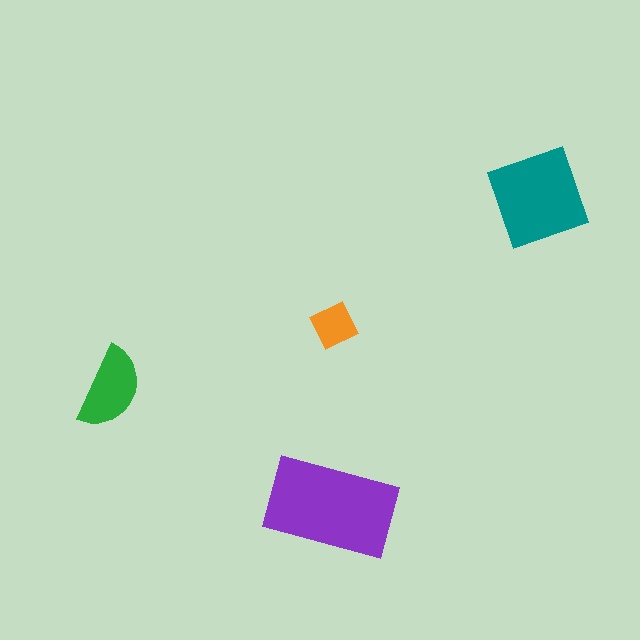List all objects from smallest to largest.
The orange square, the green semicircle, the teal diamond, the purple rectangle.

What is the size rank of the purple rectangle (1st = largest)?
1st.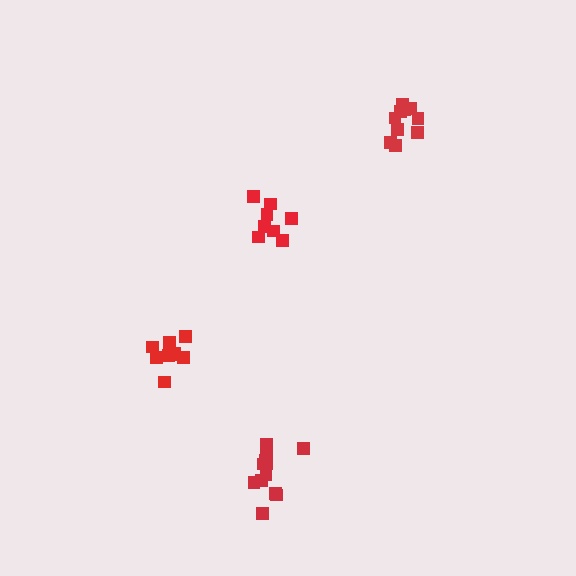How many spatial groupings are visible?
There are 4 spatial groupings.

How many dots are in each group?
Group 1: 10 dots, Group 2: 9 dots, Group 3: 8 dots, Group 4: 12 dots (39 total).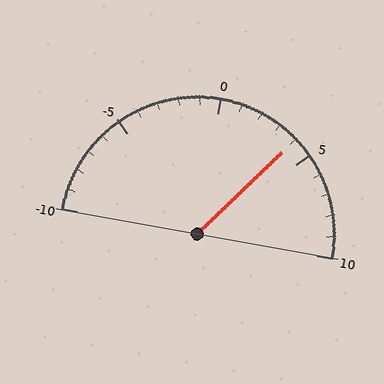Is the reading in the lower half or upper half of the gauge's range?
The reading is in the upper half of the range (-10 to 10).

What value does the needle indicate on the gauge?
The needle indicates approximately 4.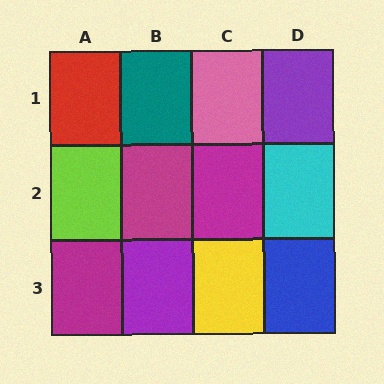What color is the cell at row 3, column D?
Blue.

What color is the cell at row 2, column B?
Magenta.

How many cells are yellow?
1 cell is yellow.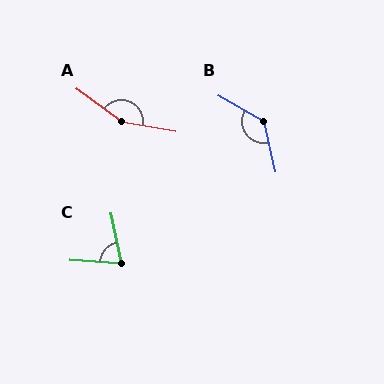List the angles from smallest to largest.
C (75°), B (132°), A (154°).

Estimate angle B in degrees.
Approximately 132 degrees.